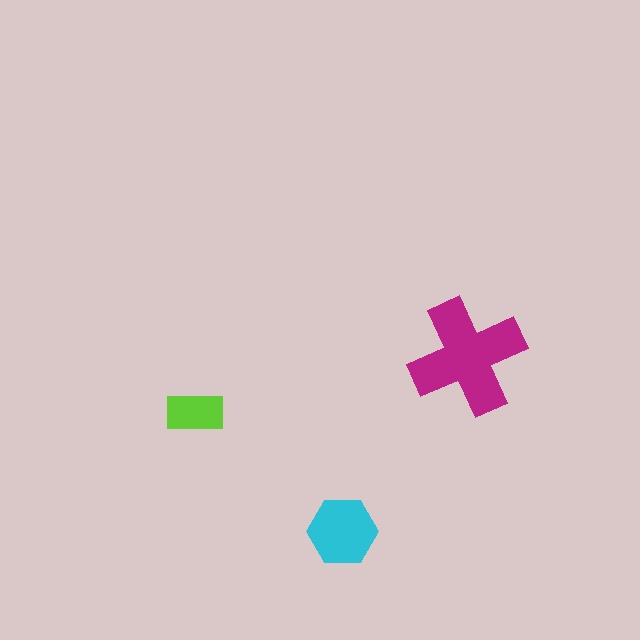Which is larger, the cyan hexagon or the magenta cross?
The magenta cross.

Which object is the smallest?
The lime rectangle.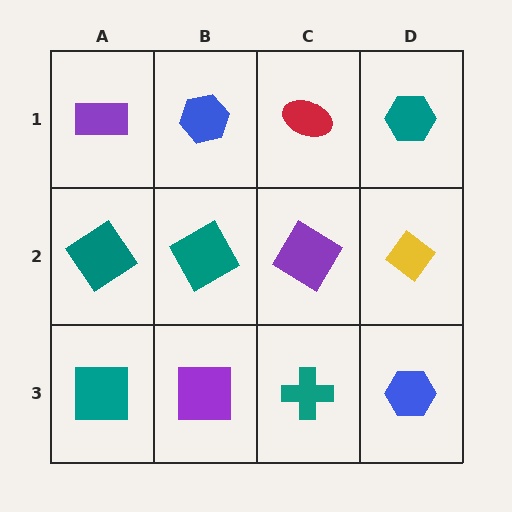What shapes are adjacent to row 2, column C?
A red ellipse (row 1, column C), a teal cross (row 3, column C), a teal square (row 2, column B), a yellow diamond (row 2, column D).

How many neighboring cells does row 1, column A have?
2.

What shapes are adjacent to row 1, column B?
A teal square (row 2, column B), a purple rectangle (row 1, column A), a red ellipse (row 1, column C).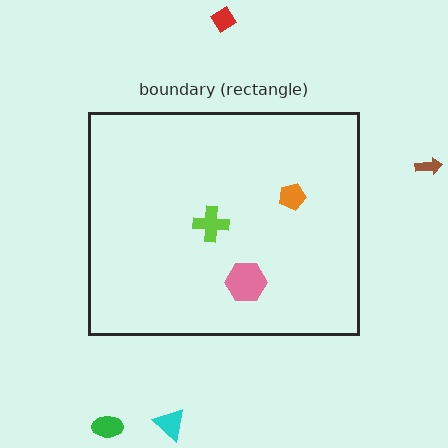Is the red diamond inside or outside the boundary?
Outside.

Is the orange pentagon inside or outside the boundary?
Inside.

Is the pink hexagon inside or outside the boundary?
Inside.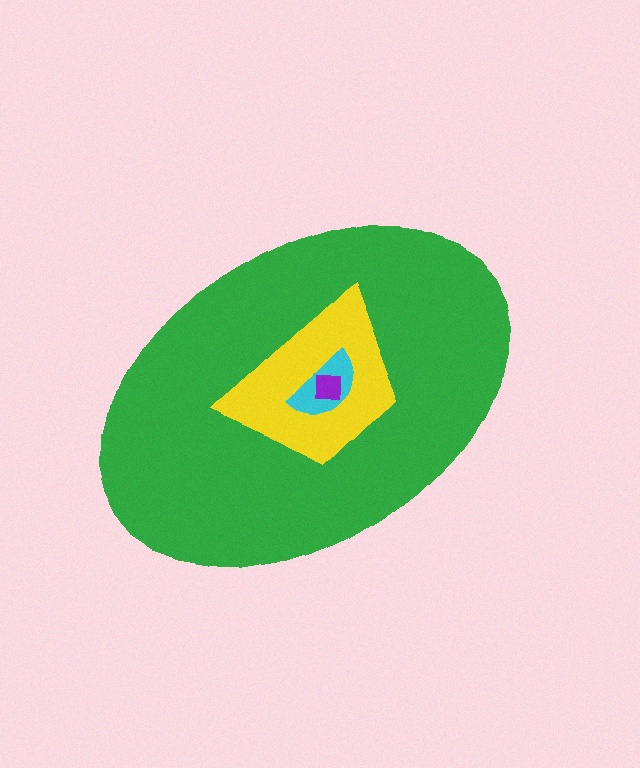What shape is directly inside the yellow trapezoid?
The cyan semicircle.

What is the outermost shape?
The green ellipse.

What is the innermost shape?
The purple square.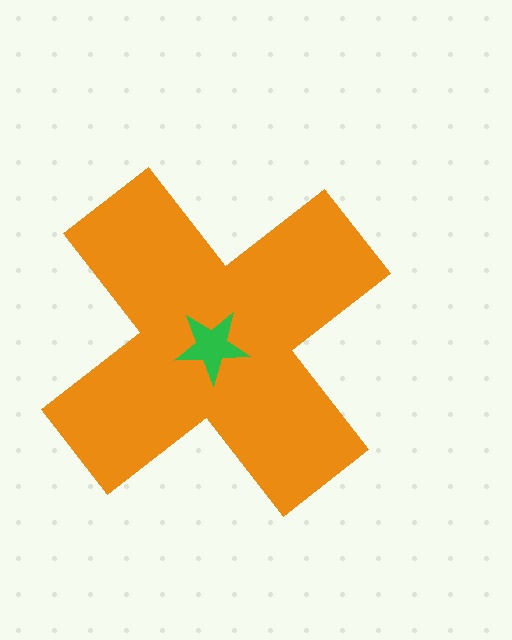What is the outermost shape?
The orange cross.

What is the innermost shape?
The green star.